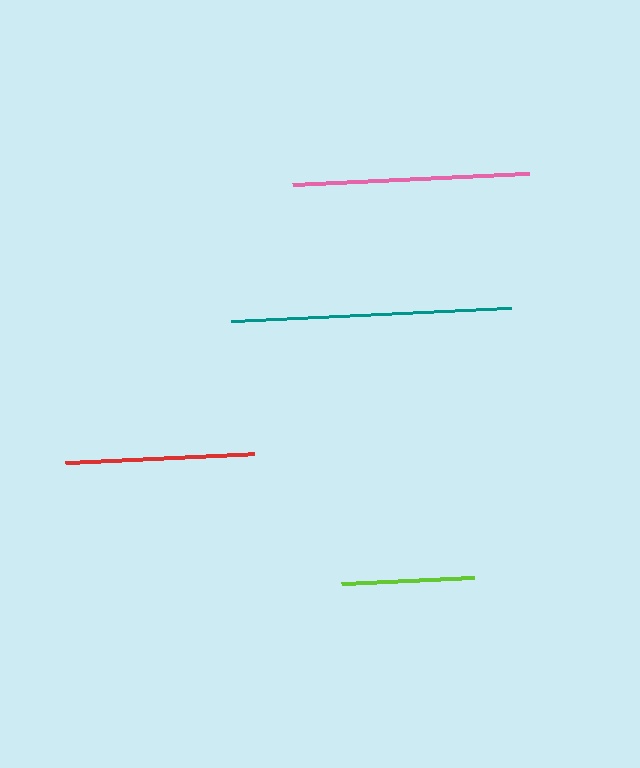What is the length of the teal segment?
The teal segment is approximately 280 pixels long.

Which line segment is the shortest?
The lime line is the shortest at approximately 133 pixels.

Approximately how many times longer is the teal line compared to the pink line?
The teal line is approximately 1.2 times the length of the pink line.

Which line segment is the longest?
The teal line is the longest at approximately 280 pixels.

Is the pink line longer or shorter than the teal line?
The teal line is longer than the pink line.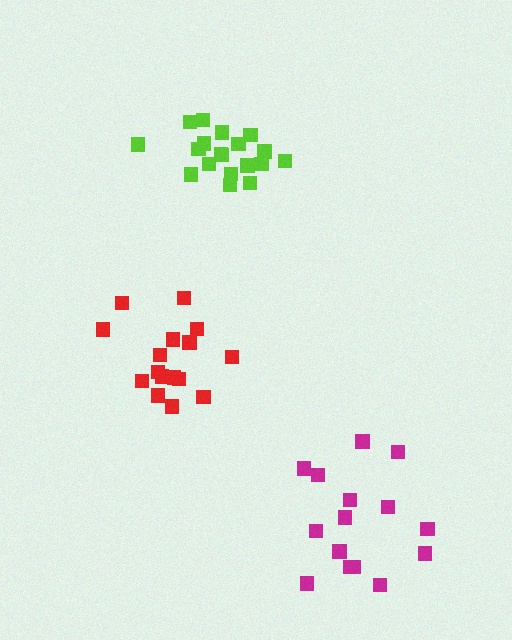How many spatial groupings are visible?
There are 3 spatial groupings.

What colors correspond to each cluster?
The clusters are colored: lime, red, magenta.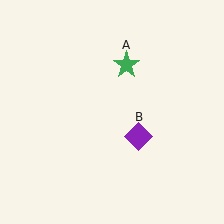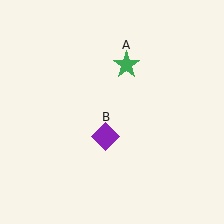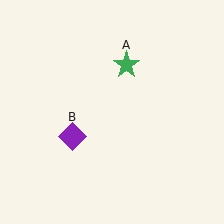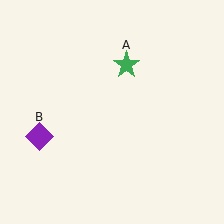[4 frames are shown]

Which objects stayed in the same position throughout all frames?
Green star (object A) remained stationary.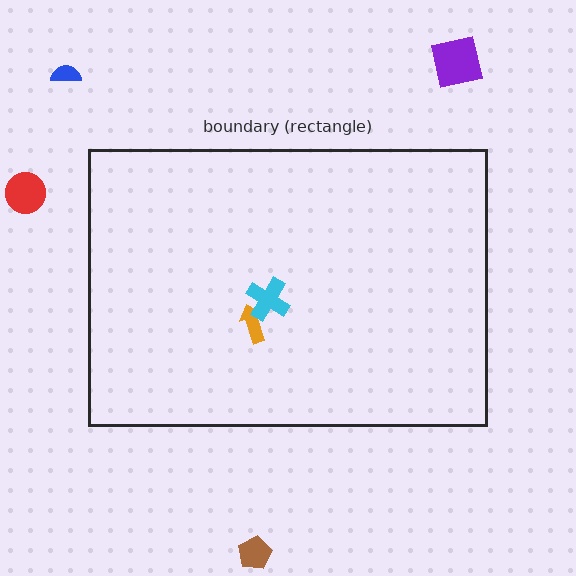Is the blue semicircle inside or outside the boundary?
Outside.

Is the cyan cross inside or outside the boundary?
Inside.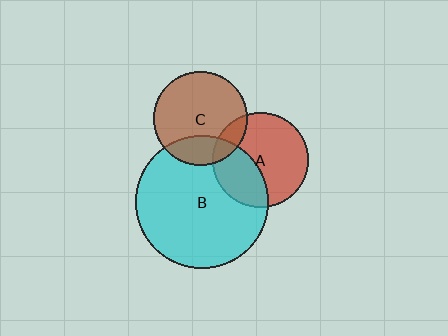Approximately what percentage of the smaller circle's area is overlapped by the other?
Approximately 15%.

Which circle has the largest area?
Circle B (cyan).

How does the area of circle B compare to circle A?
Approximately 2.0 times.